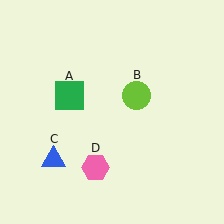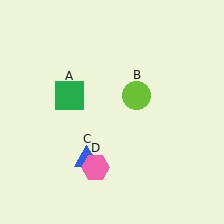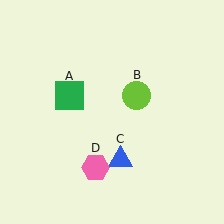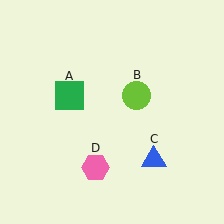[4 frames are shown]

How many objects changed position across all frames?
1 object changed position: blue triangle (object C).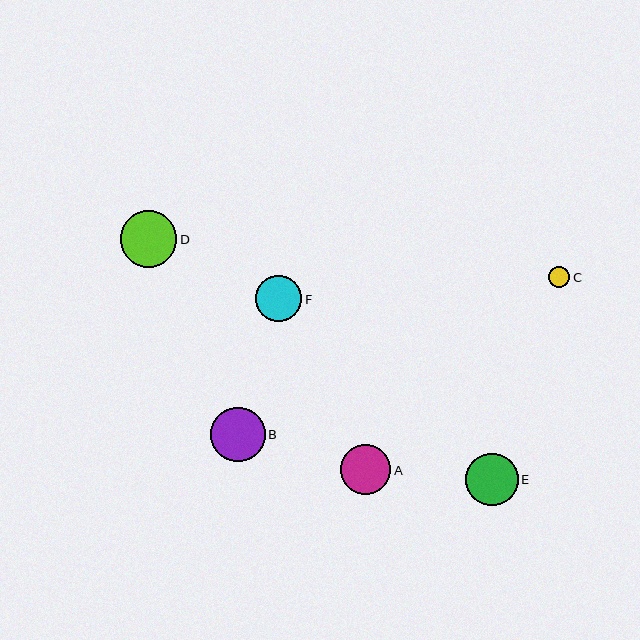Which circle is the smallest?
Circle C is the smallest with a size of approximately 21 pixels.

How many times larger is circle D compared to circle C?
Circle D is approximately 2.7 times the size of circle C.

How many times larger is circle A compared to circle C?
Circle A is approximately 2.4 times the size of circle C.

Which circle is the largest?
Circle D is the largest with a size of approximately 56 pixels.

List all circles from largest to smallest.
From largest to smallest: D, B, E, A, F, C.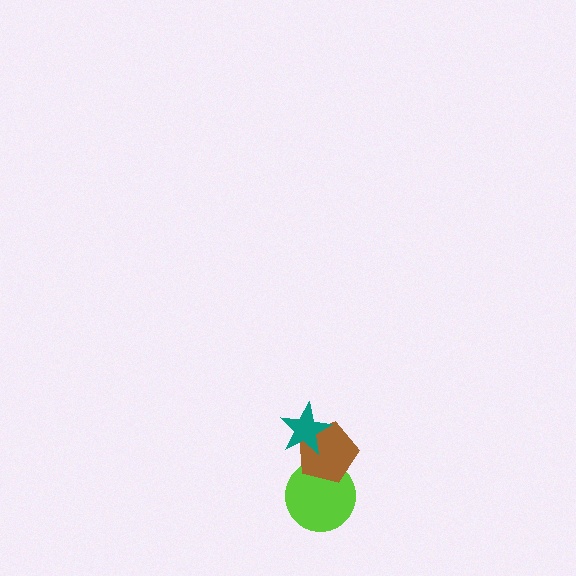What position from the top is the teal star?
The teal star is 1st from the top.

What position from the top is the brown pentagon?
The brown pentagon is 2nd from the top.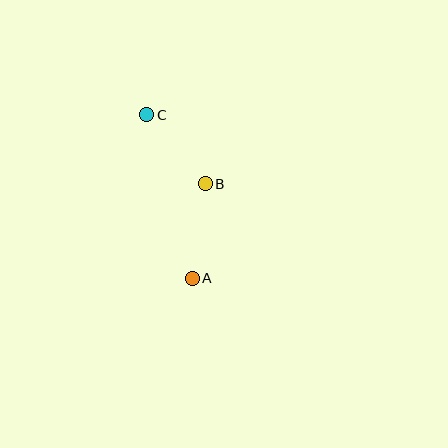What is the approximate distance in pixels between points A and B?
The distance between A and B is approximately 95 pixels.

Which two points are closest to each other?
Points B and C are closest to each other.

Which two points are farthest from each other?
Points A and C are farthest from each other.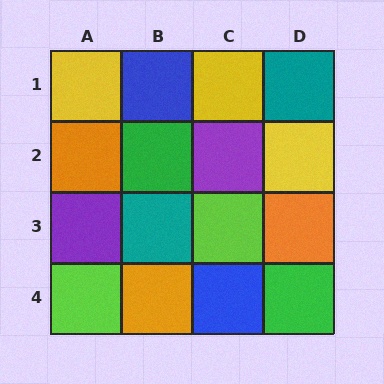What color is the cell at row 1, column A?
Yellow.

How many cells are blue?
2 cells are blue.